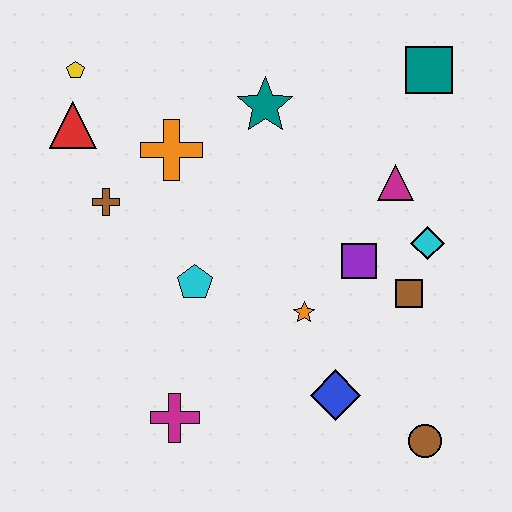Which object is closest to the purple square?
The brown square is closest to the purple square.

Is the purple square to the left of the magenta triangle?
Yes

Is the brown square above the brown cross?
No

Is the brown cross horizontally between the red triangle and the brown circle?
Yes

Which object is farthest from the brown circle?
The yellow pentagon is farthest from the brown circle.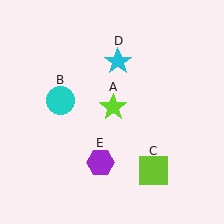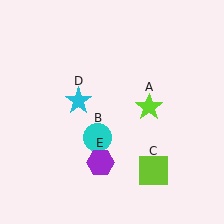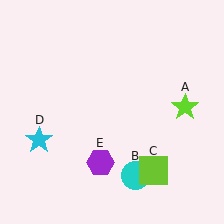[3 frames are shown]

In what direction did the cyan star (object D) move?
The cyan star (object D) moved down and to the left.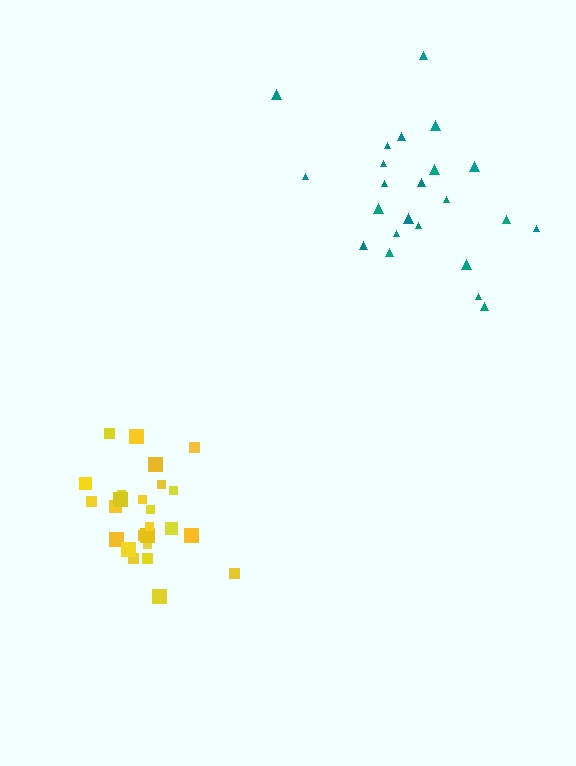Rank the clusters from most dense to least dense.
yellow, teal.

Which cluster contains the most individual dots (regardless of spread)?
Yellow (25).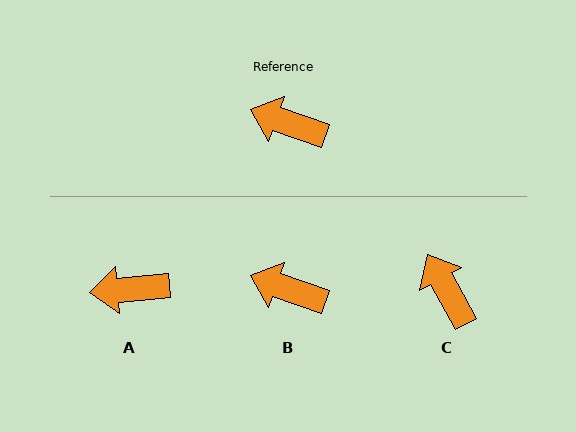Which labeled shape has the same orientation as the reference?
B.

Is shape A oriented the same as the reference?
No, it is off by about 24 degrees.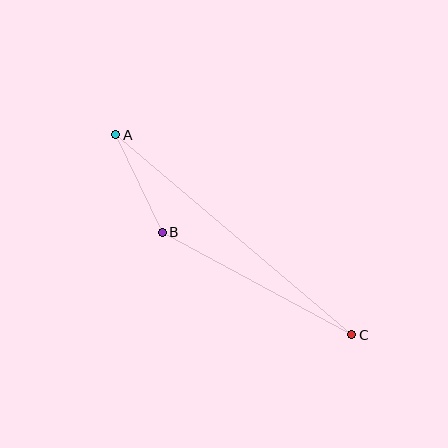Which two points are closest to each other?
Points A and B are closest to each other.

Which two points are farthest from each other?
Points A and C are farthest from each other.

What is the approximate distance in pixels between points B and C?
The distance between B and C is approximately 215 pixels.